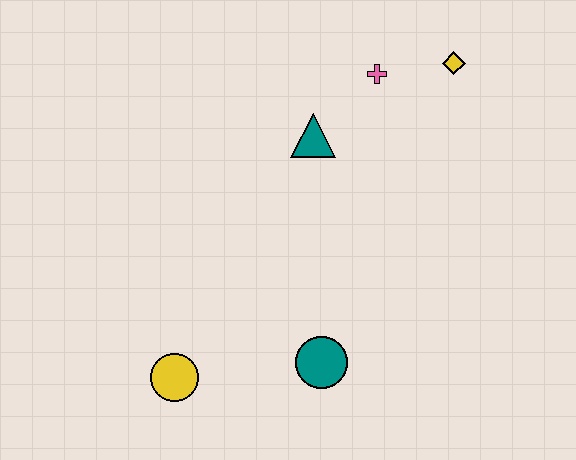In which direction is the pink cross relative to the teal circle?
The pink cross is above the teal circle.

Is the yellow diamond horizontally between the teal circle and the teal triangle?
No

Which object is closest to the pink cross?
The yellow diamond is closest to the pink cross.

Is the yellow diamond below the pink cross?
No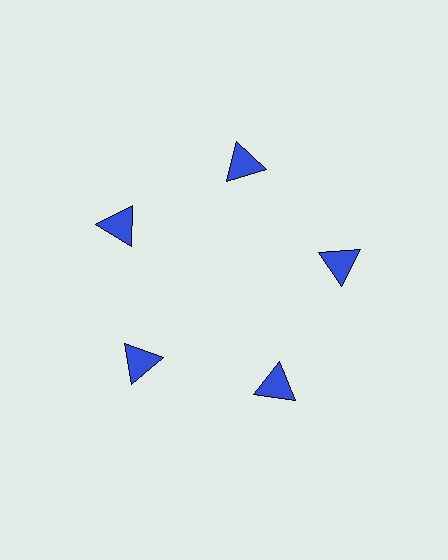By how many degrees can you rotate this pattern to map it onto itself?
The pattern maps onto itself every 72 degrees of rotation.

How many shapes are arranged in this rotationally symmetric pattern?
There are 5 shapes, arranged in 5 groups of 1.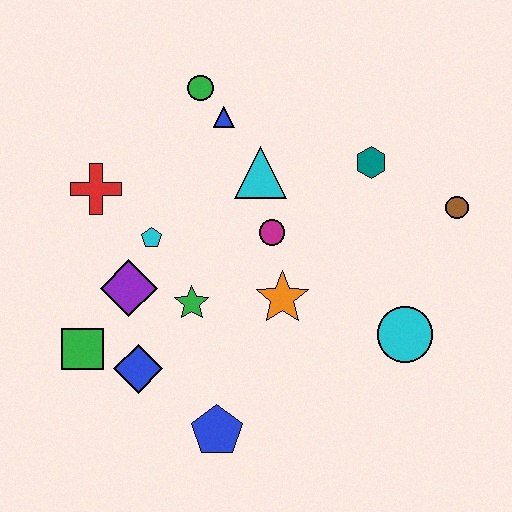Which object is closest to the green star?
The purple diamond is closest to the green star.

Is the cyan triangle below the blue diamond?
No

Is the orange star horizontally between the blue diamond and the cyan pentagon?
No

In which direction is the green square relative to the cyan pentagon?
The green square is below the cyan pentagon.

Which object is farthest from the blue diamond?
The brown circle is farthest from the blue diamond.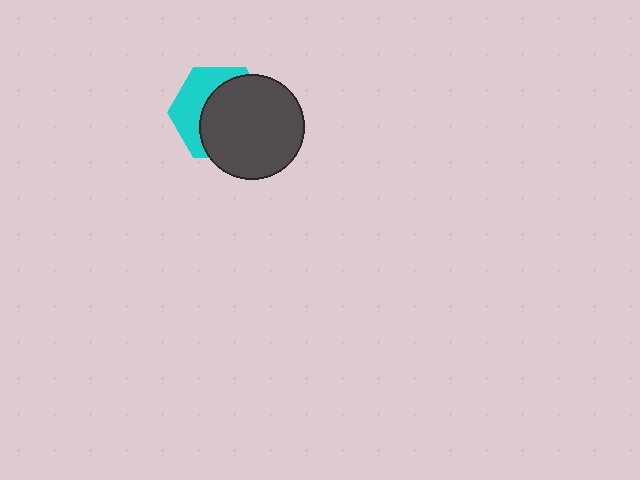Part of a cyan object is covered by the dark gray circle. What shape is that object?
It is a hexagon.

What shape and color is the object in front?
The object in front is a dark gray circle.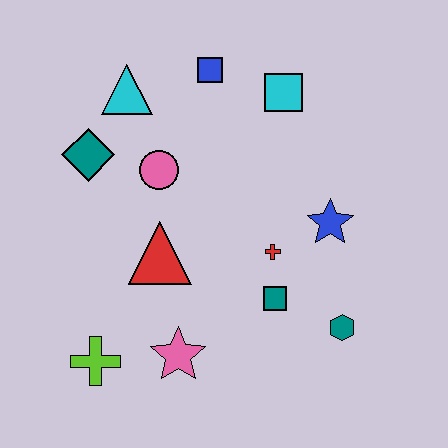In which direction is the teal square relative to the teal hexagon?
The teal square is to the left of the teal hexagon.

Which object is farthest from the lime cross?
The cyan square is farthest from the lime cross.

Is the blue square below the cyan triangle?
No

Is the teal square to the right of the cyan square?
No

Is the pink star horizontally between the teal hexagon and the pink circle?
Yes